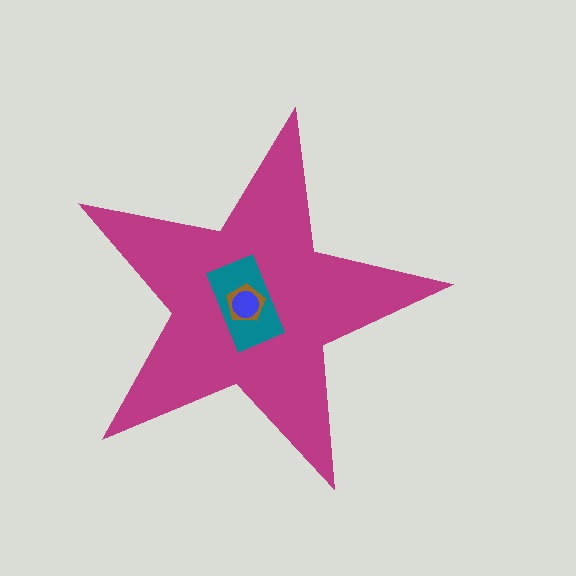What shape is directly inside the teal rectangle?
The brown pentagon.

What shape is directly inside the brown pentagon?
The blue circle.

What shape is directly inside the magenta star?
The teal rectangle.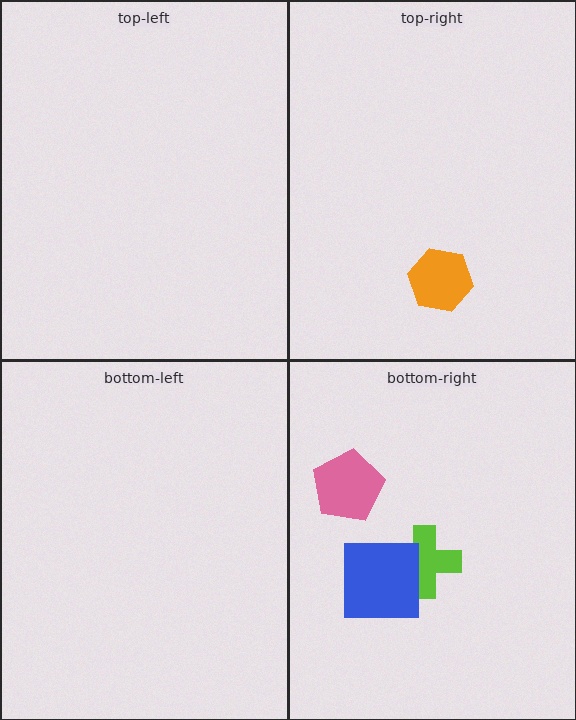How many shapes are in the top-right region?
1.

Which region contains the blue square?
The bottom-right region.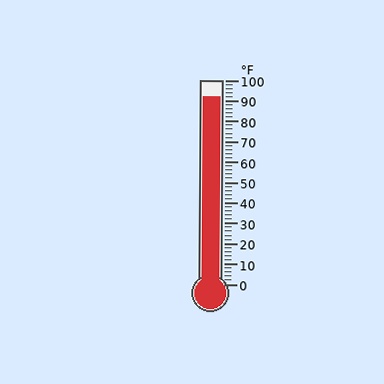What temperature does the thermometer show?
The thermometer shows approximately 92°F.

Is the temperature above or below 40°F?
The temperature is above 40°F.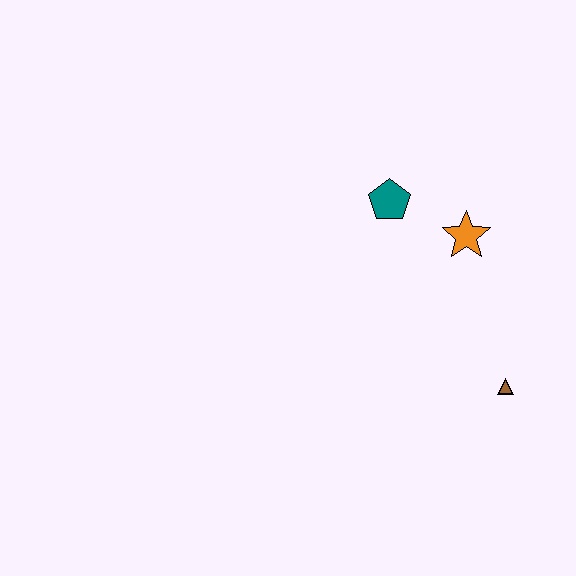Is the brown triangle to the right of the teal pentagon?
Yes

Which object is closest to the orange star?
The teal pentagon is closest to the orange star.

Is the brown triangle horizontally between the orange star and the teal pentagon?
No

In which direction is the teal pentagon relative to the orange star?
The teal pentagon is to the left of the orange star.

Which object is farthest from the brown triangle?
The teal pentagon is farthest from the brown triangle.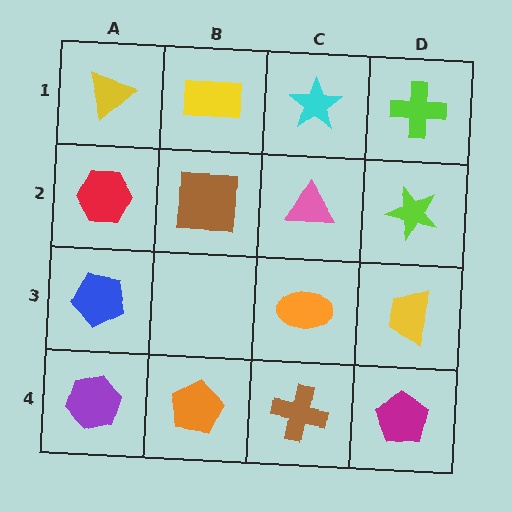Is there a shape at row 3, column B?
No, that cell is empty.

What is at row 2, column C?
A pink triangle.